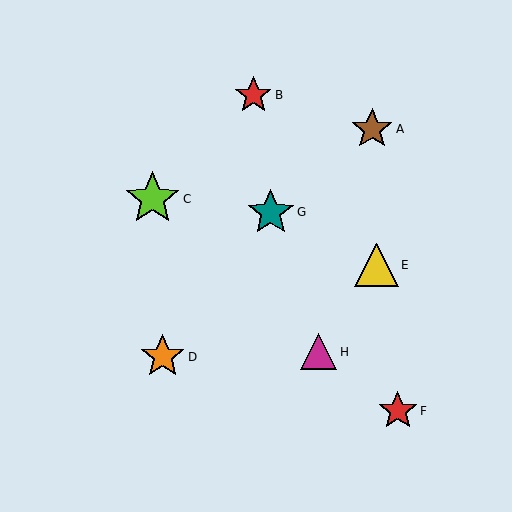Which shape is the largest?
The lime star (labeled C) is the largest.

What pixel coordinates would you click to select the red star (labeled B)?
Click at (253, 95) to select the red star B.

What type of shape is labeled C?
Shape C is a lime star.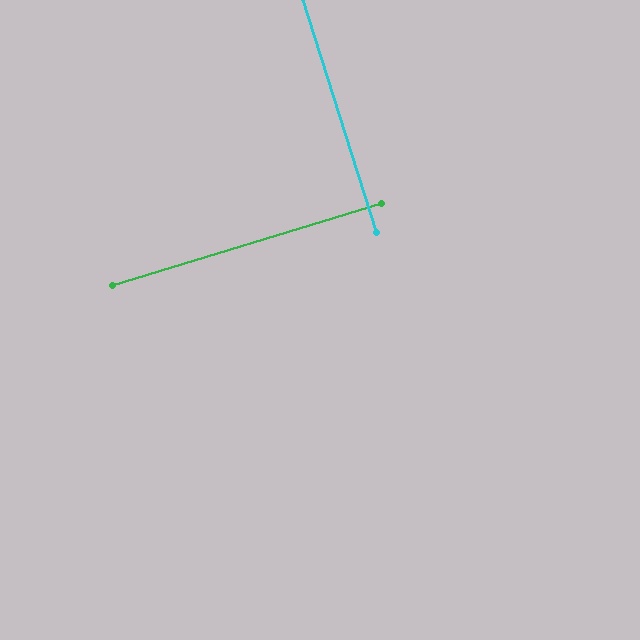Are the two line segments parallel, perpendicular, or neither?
Perpendicular — they meet at approximately 89°.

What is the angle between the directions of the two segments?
Approximately 89 degrees.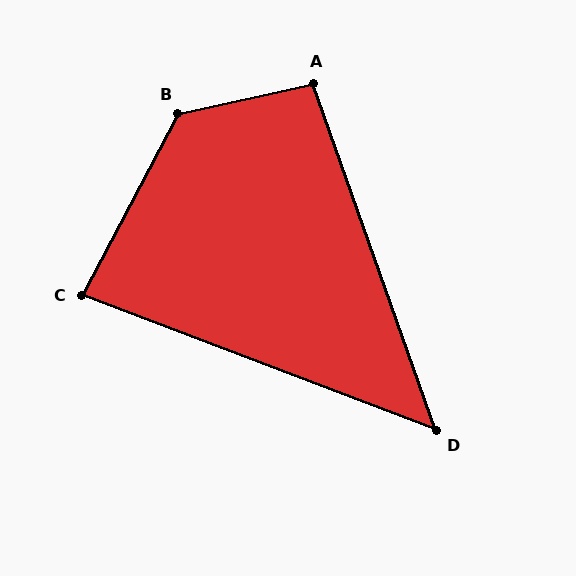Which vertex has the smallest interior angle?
D, at approximately 50 degrees.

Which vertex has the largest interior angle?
B, at approximately 130 degrees.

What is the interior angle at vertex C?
Approximately 83 degrees (acute).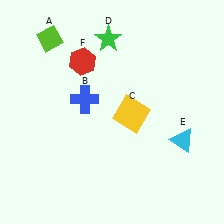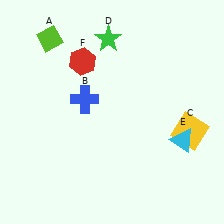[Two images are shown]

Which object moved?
The yellow square (C) moved right.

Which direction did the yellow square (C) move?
The yellow square (C) moved right.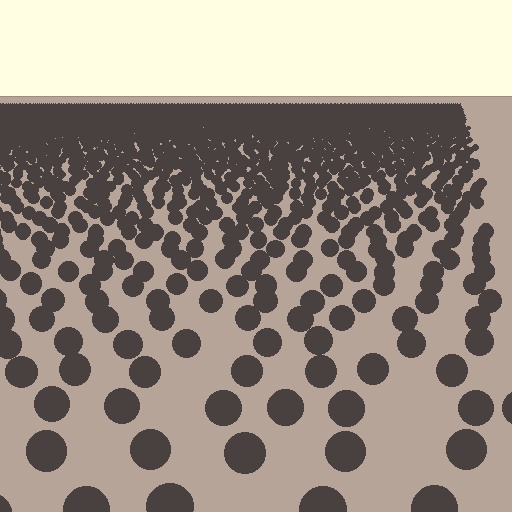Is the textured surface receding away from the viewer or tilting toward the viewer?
The surface is receding away from the viewer. Texture elements get smaller and denser toward the top.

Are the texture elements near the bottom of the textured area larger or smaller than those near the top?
Larger. Near the bottom, elements are closer to the viewer and appear at a bigger on-screen size.